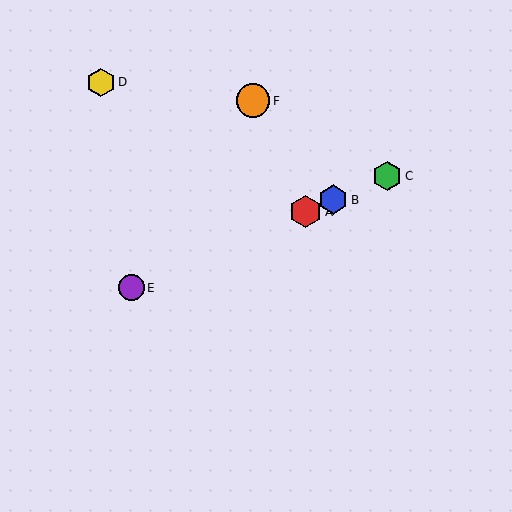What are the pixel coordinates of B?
Object B is at (333, 200).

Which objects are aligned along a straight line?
Objects A, B, C, E are aligned along a straight line.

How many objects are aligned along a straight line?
4 objects (A, B, C, E) are aligned along a straight line.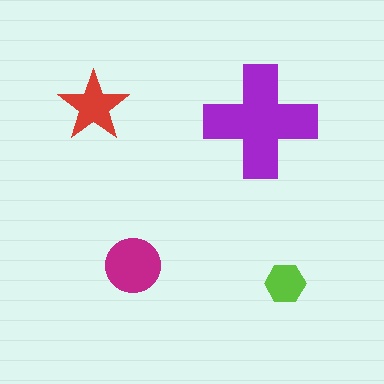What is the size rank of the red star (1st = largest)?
3rd.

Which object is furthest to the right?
The lime hexagon is rightmost.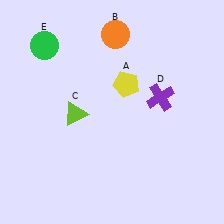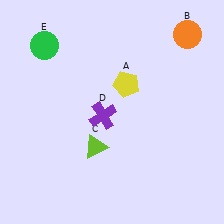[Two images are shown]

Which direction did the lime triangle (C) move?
The lime triangle (C) moved down.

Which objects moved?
The objects that moved are: the orange circle (B), the lime triangle (C), the purple cross (D).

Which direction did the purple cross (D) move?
The purple cross (D) moved left.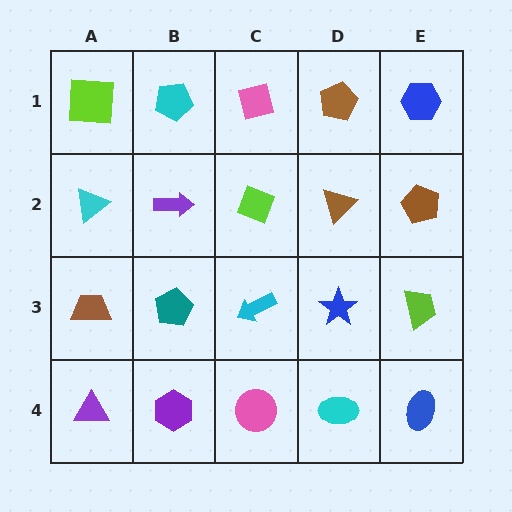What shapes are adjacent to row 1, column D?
A brown triangle (row 2, column D), a pink square (row 1, column C), a blue hexagon (row 1, column E).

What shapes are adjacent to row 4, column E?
A lime trapezoid (row 3, column E), a cyan ellipse (row 4, column D).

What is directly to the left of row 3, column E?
A blue star.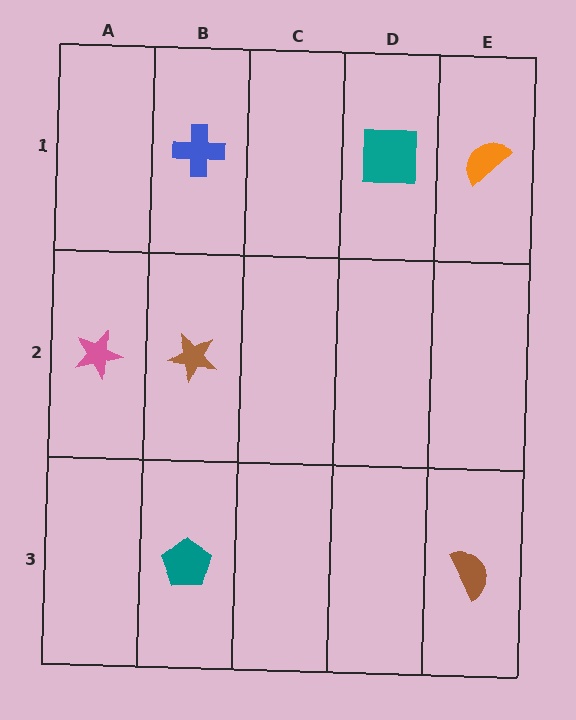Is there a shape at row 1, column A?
No, that cell is empty.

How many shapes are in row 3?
2 shapes.